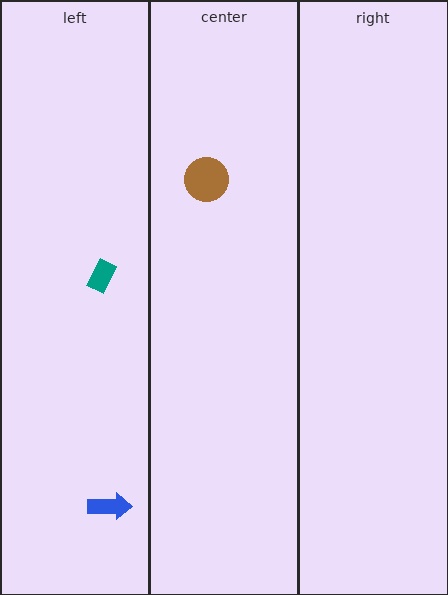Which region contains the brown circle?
The center region.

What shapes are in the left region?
The blue arrow, the teal rectangle.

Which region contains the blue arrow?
The left region.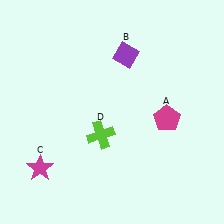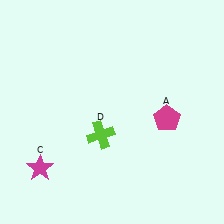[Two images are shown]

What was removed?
The purple diamond (B) was removed in Image 2.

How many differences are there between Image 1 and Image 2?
There is 1 difference between the two images.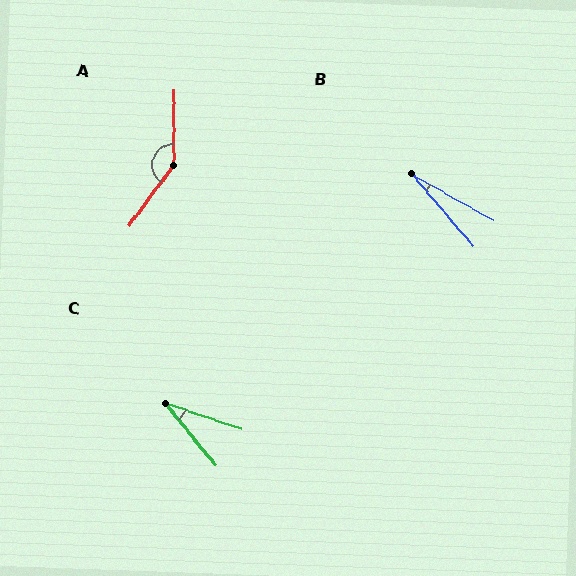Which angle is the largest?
A, at approximately 143 degrees.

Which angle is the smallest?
B, at approximately 20 degrees.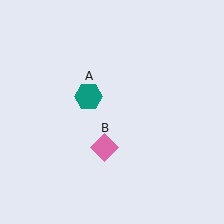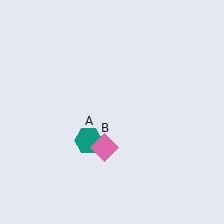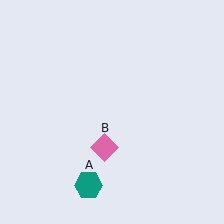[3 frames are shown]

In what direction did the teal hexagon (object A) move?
The teal hexagon (object A) moved down.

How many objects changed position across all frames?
1 object changed position: teal hexagon (object A).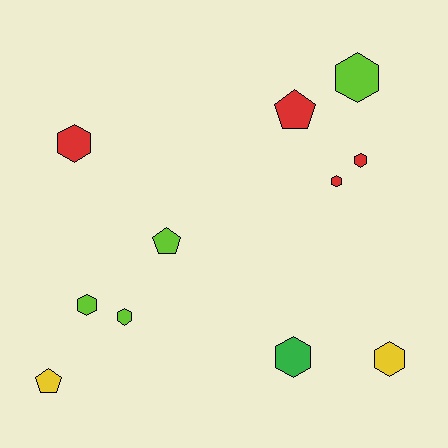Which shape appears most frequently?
Hexagon, with 8 objects.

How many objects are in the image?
There are 11 objects.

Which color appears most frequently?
Red, with 4 objects.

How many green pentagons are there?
There are no green pentagons.